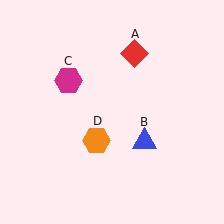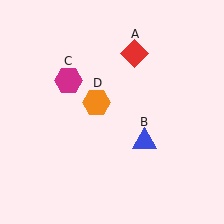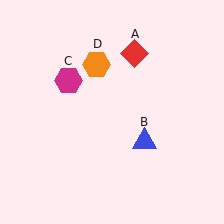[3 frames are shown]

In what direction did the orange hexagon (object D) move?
The orange hexagon (object D) moved up.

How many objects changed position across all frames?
1 object changed position: orange hexagon (object D).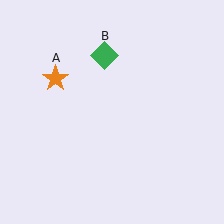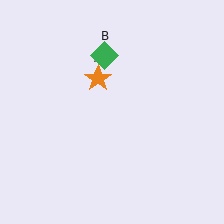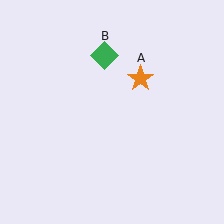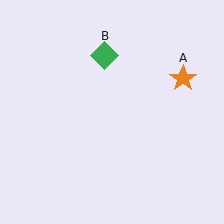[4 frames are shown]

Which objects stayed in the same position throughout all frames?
Green diamond (object B) remained stationary.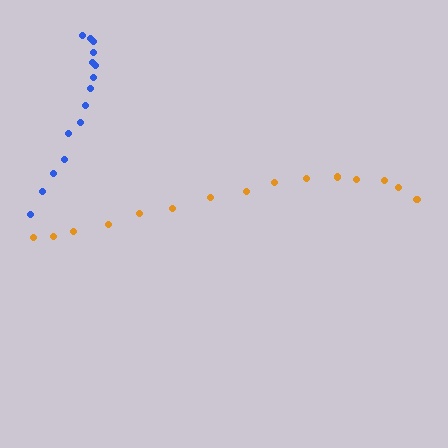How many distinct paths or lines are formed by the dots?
There are 2 distinct paths.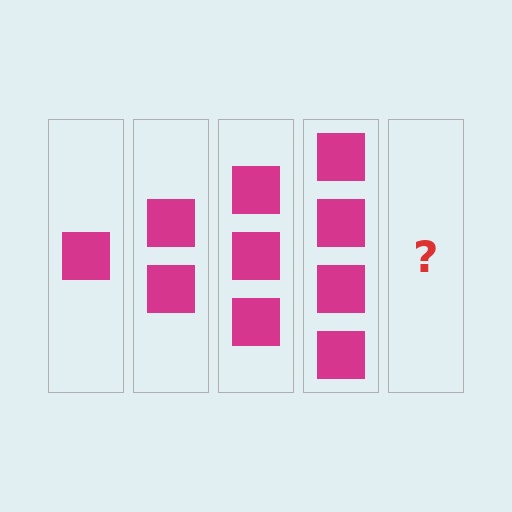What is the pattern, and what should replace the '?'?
The pattern is that each step adds one more square. The '?' should be 5 squares.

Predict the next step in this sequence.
The next step is 5 squares.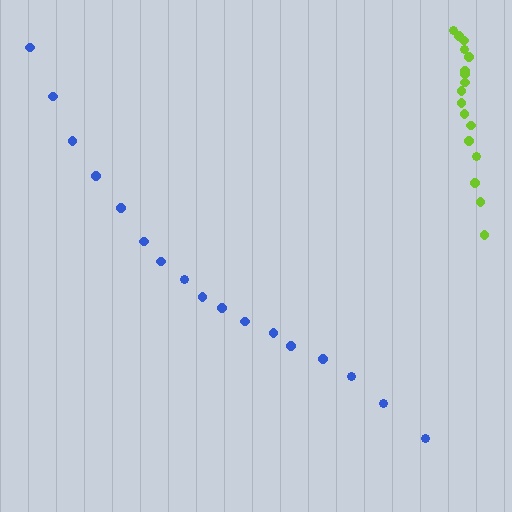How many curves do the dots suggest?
There are 2 distinct paths.